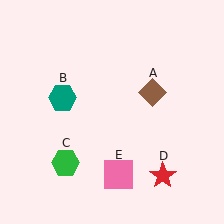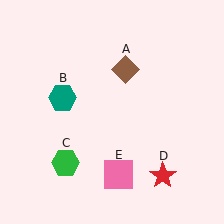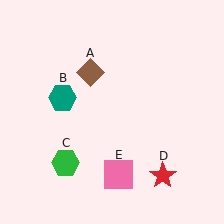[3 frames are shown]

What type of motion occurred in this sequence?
The brown diamond (object A) rotated counterclockwise around the center of the scene.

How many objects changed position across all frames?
1 object changed position: brown diamond (object A).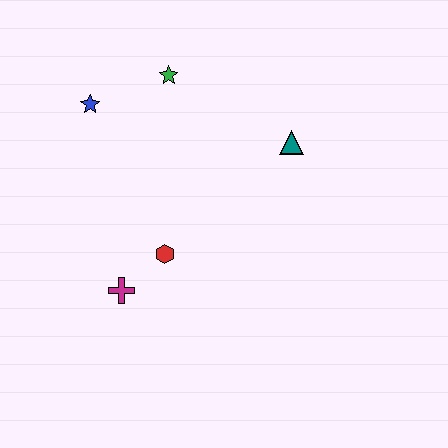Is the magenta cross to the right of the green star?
No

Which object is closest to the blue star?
The green star is closest to the blue star.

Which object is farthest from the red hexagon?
The green star is farthest from the red hexagon.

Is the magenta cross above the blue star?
No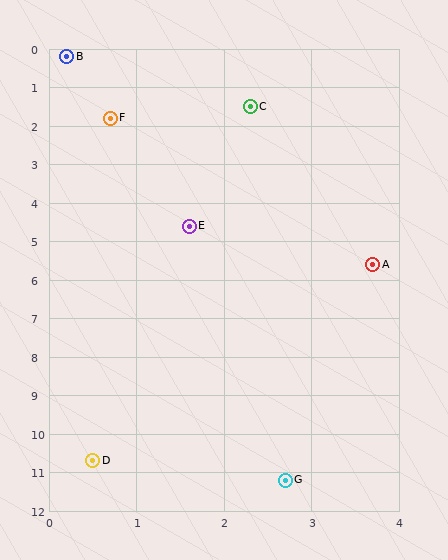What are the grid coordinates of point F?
Point F is at approximately (0.7, 1.8).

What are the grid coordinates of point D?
Point D is at approximately (0.5, 10.7).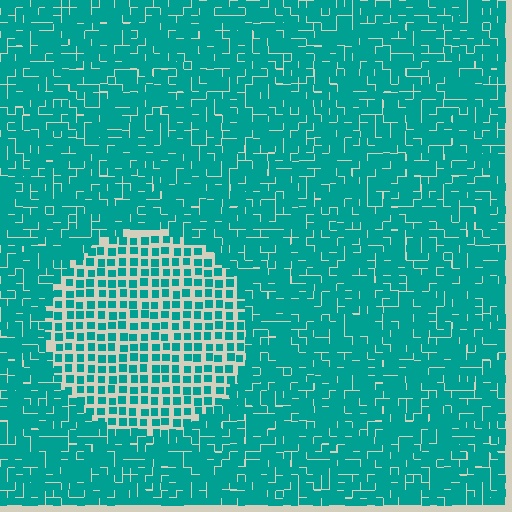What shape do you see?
I see a circle.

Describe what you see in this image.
The image contains small teal elements arranged at two different densities. A circle-shaped region is visible where the elements are less densely packed than the surrounding area.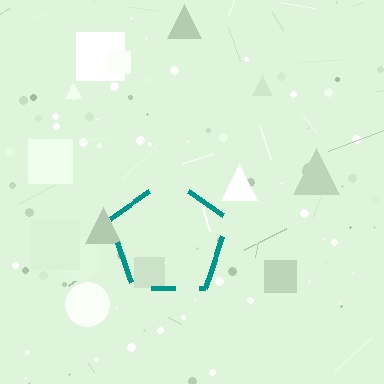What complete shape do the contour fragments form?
The contour fragments form a pentagon.